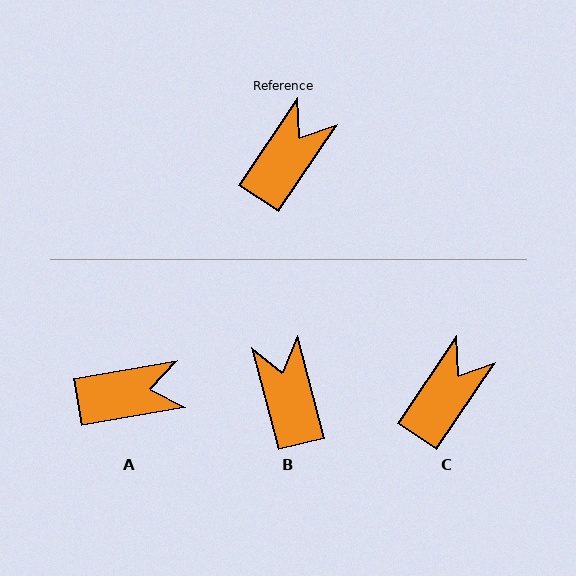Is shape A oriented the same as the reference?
No, it is off by about 46 degrees.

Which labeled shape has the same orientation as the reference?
C.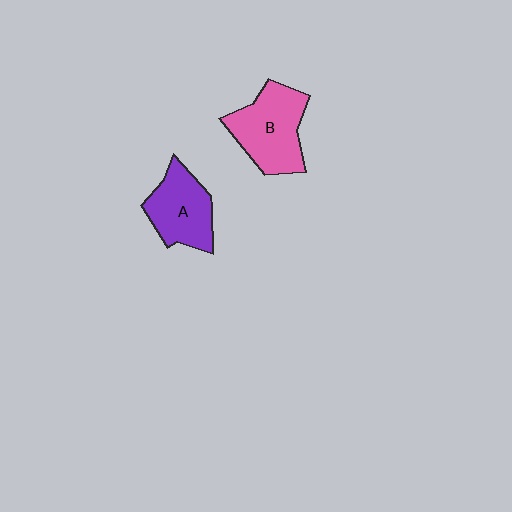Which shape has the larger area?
Shape B (pink).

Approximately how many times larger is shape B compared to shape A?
Approximately 1.2 times.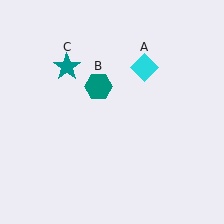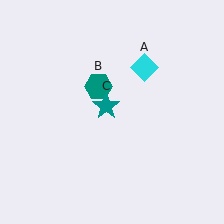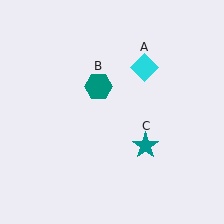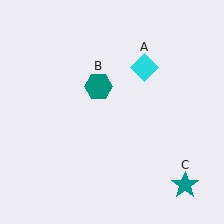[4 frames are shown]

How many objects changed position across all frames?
1 object changed position: teal star (object C).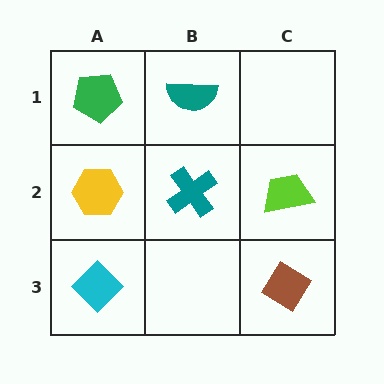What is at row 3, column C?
A brown diamond.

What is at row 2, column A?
A yellow hexagon.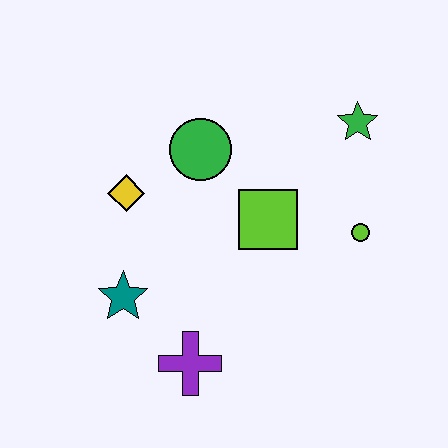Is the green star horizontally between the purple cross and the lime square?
No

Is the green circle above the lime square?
Yes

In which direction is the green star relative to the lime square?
The green star is above the lime square.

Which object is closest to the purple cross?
The teal star is closest to the purple cross.